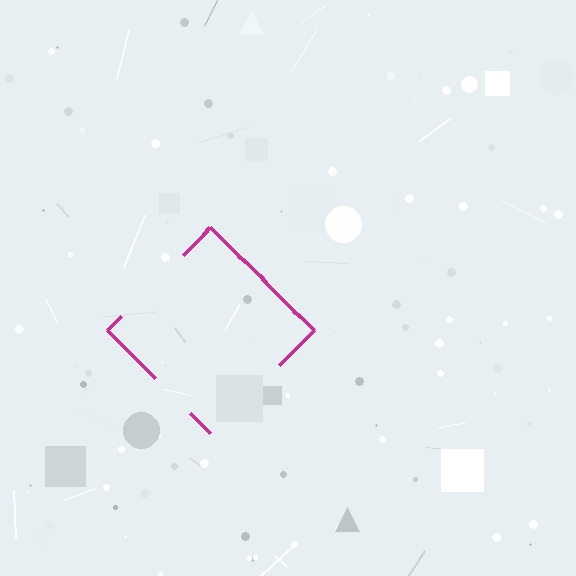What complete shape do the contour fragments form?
The contour fragments form a diamond.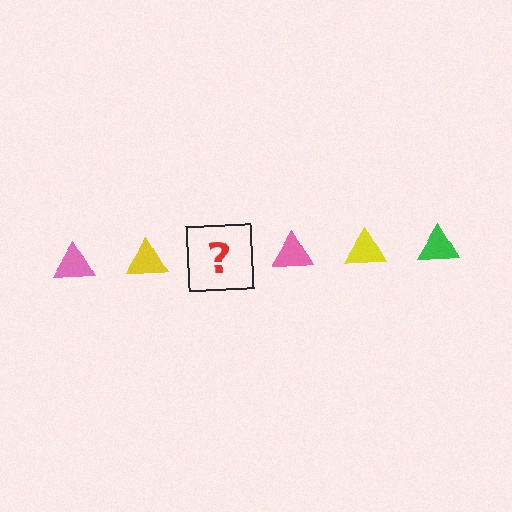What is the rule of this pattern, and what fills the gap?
The rule is that the pattern cycles through pink, yellow, green triangles. The gap should be filled with a green triangle.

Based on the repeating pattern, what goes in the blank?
The blank should be a green triangle.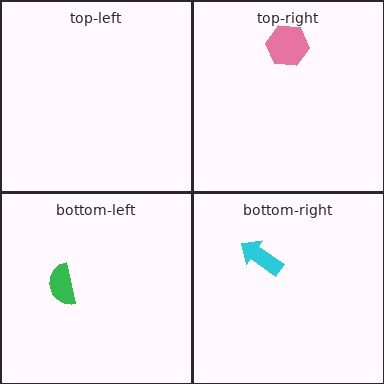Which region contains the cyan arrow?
The bottom-right region.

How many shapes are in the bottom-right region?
1.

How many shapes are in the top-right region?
1.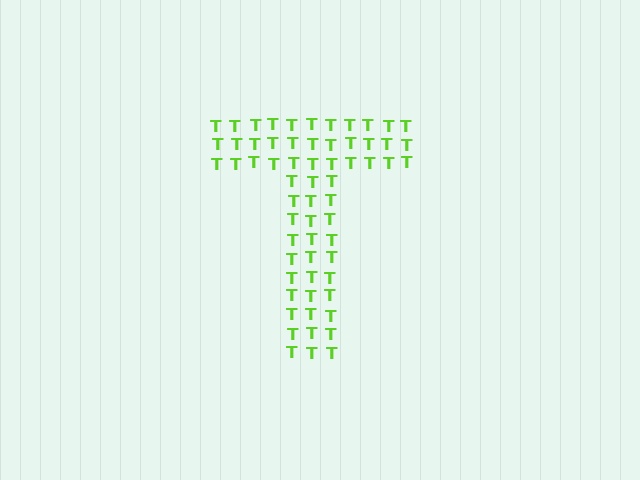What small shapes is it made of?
It is made of small letter T's.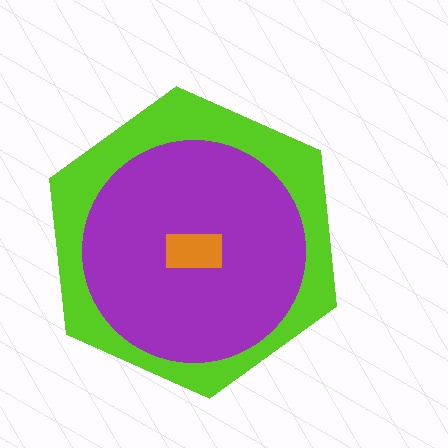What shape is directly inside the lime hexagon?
The purple circle.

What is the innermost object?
The orange rectangle.